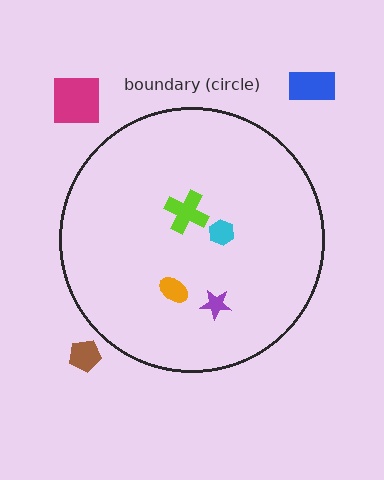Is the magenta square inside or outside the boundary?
Outside.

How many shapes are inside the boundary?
4 inside, 3 outside.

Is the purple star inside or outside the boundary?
Inside.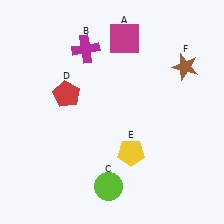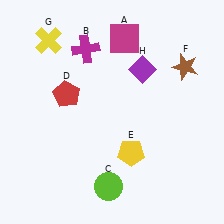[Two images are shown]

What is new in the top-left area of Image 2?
A yellow cross (G) was added in the top-left area of Image 2.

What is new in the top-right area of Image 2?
A purple diamond (H) was added in the top-right area of Image 2.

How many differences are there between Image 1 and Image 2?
There are 2 differences between the two images.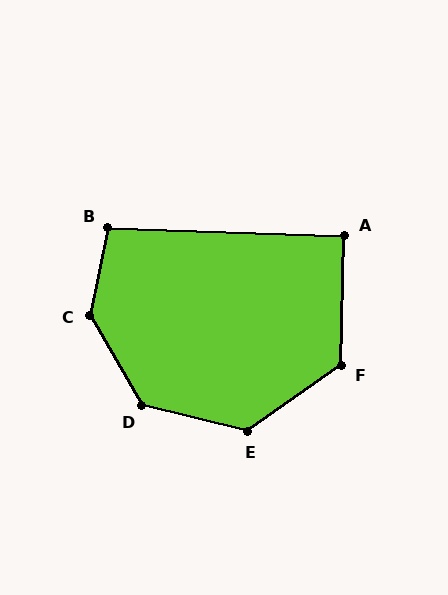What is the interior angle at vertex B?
Approximately 100 degrees (obtuse).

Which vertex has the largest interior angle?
C, at approximately 138 degrees.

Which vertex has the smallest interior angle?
A, at approximately 90 degrees.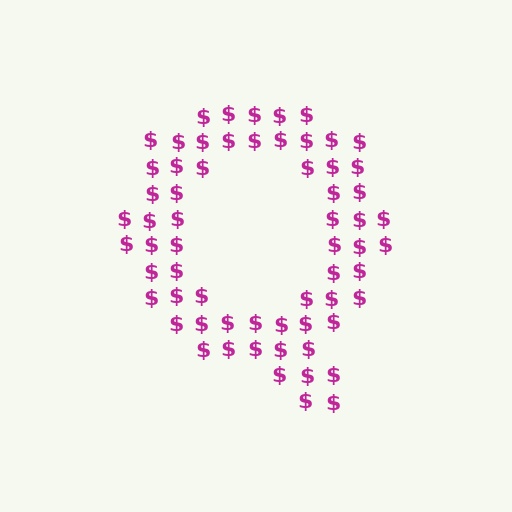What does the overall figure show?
The overall figure shows the letter Q.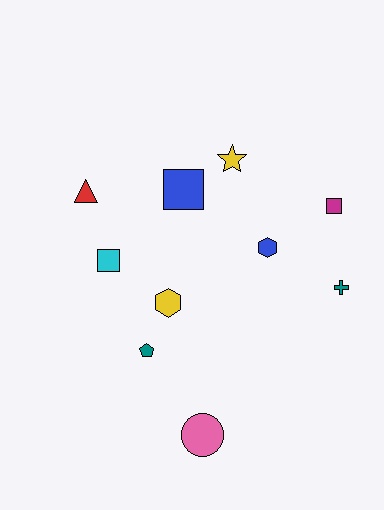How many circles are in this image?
There is 1 circle.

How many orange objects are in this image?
There are no orange objects.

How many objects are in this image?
There are 10 objects.